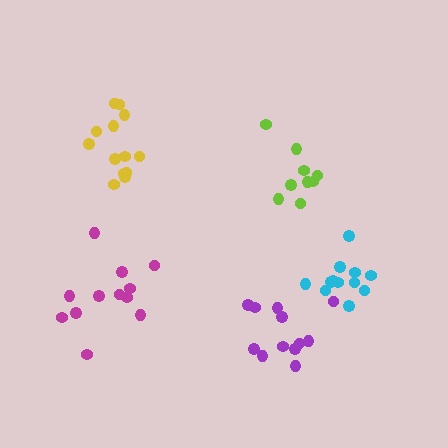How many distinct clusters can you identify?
There are 5 distinct clusters.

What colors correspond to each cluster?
The clusters are colored: lime, cyan, magenta, yellow, purple.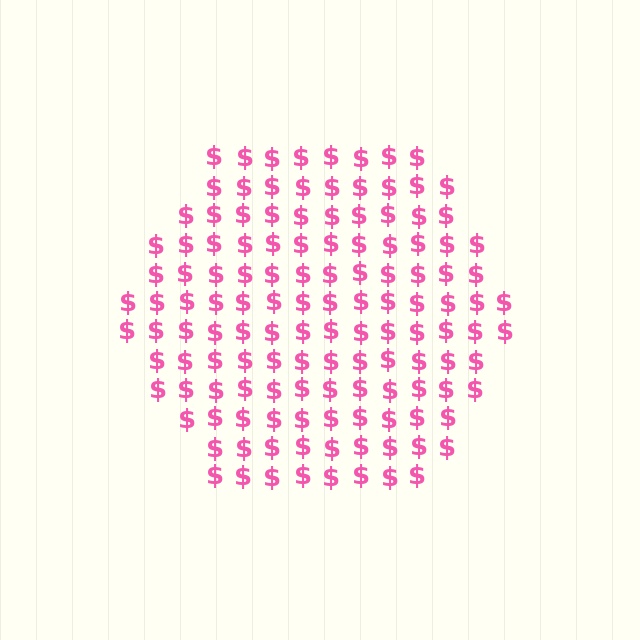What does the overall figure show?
The overall figure shows a hexagon.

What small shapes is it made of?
It is made of small dollar signs.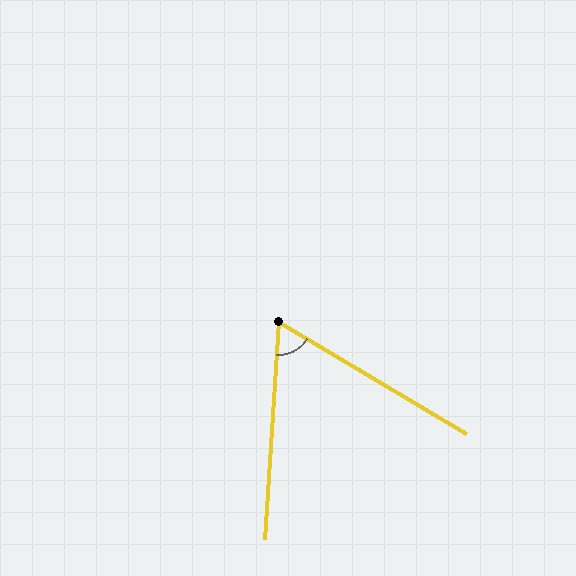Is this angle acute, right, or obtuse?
It is acute.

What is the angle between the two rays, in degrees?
Approximately 63 degrees.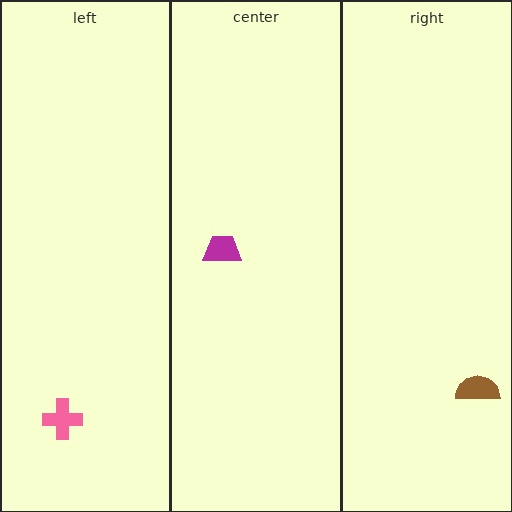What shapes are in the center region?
The magenta trapezoid.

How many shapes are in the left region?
1.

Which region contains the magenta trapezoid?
The center region.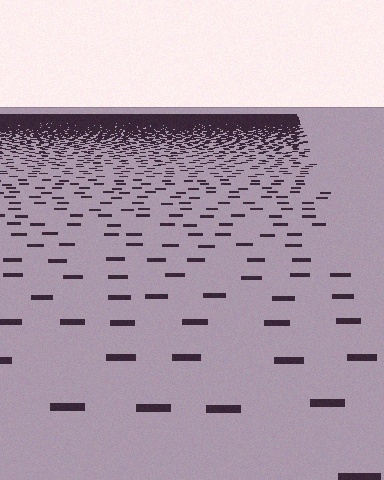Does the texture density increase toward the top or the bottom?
Density increases toward the top.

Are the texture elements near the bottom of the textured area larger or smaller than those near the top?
Larger. Near the bottom, elements are closer to the viewer and appear at a bigger on-screen size.